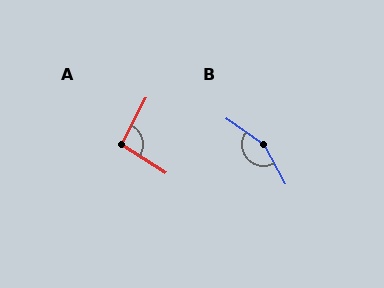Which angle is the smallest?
A, at approximately 96 degrees.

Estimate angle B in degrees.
Approximately 154 degrees.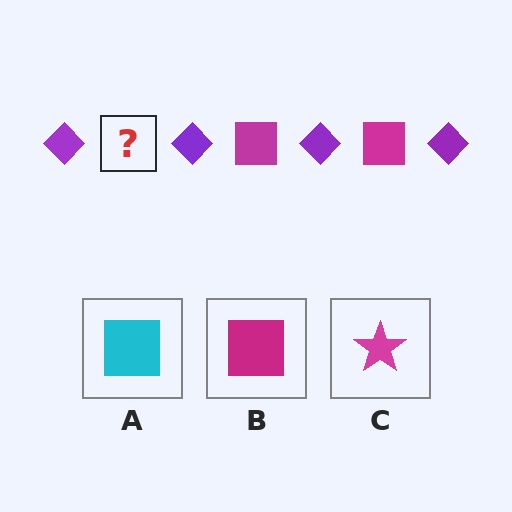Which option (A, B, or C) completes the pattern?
B.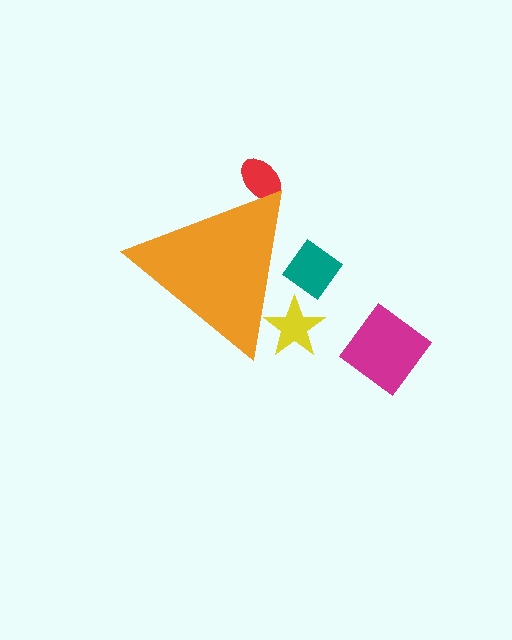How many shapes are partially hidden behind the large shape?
3 shapes are partially hidden.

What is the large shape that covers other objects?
An orange triangle.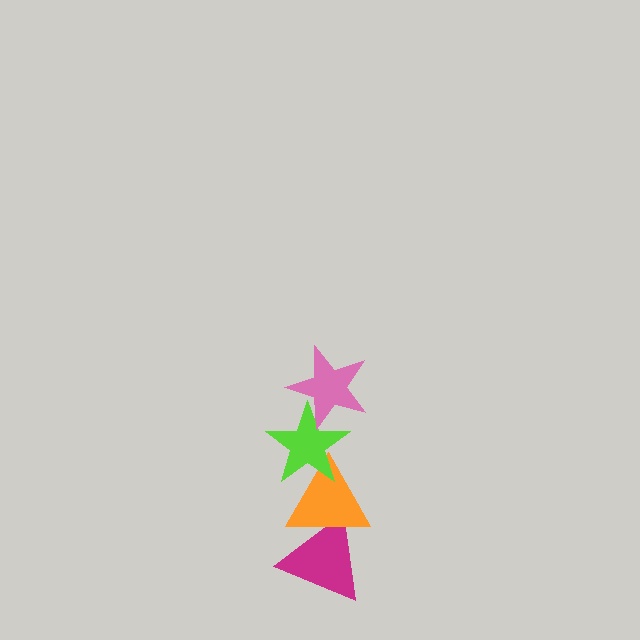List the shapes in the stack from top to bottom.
From top to bottom: the pink star, the lime star, the orange triangle, the magenta triangle.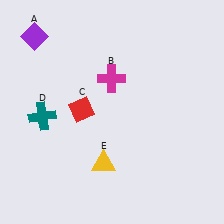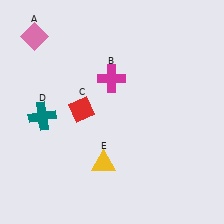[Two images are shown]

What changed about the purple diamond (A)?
In Image 1, A is purple. In Image 2, it changed to pink.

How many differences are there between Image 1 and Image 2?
There is 1 difference between the two images.